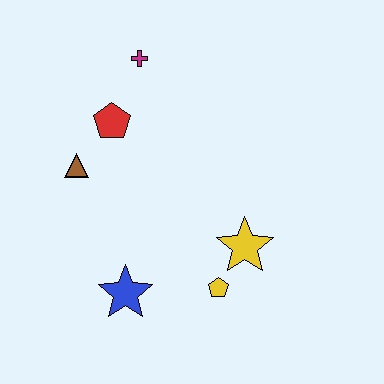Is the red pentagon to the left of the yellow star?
Yes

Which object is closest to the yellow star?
The yellow pentagon is closest to the yellow star.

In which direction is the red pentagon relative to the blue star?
The red pentagon is above the blue star.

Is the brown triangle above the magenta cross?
No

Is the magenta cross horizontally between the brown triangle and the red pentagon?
No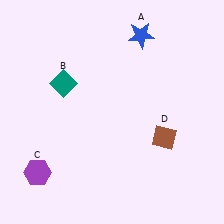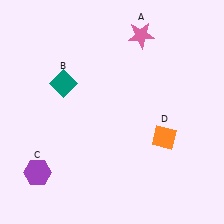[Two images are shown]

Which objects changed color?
A changed from blue to pink. D changed from brown to orange.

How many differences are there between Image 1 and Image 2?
There are 2 differences between the two images.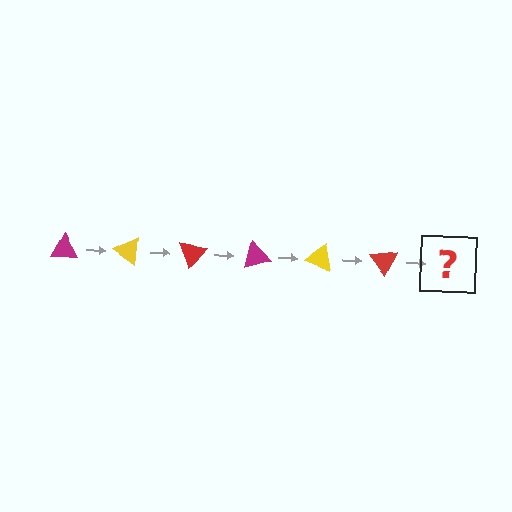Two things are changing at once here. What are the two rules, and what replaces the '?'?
The two rules are that it rotates 35 degrees each step and the color cycles through magenta, yellow, and red. The '?' should be a magenta triangle, rotated 210 degrees from the start.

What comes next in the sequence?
The next element should be a magenta triangle, rotated 210 degrees from the start.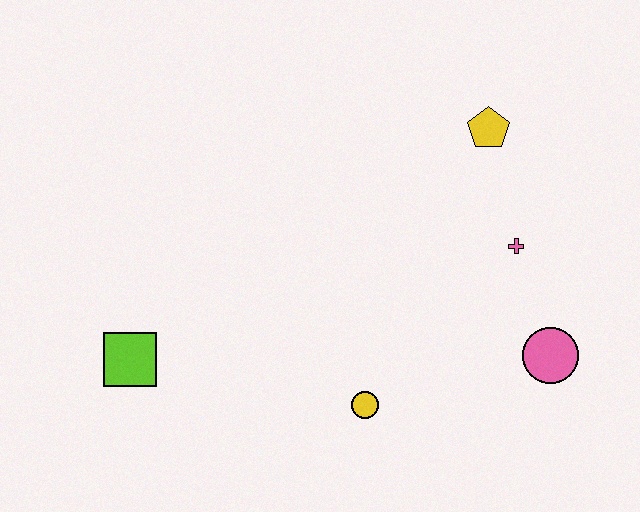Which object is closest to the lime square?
The yellow circle is closest to the lime square.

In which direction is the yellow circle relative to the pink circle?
The yellow circle is to the left of the pink circle.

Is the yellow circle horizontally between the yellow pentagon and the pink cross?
No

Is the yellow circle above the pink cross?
No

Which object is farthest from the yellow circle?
The yellow pentagon is farthest from the yellow circle.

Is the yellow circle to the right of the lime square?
Yes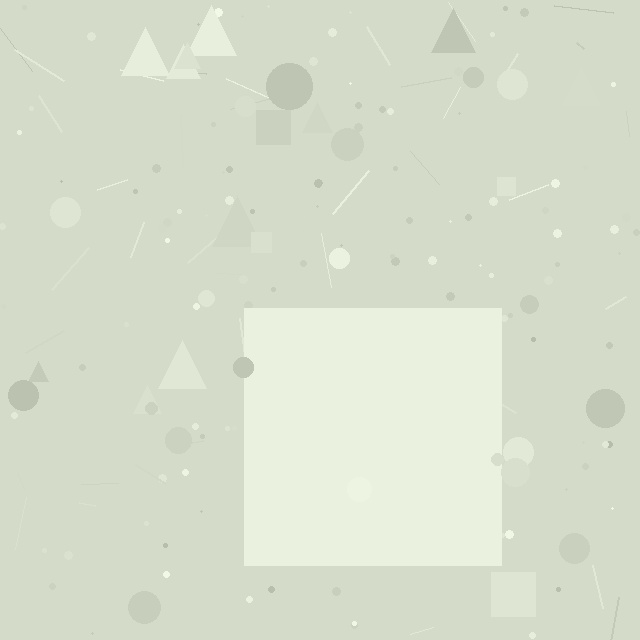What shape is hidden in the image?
A square is hidden in the image.